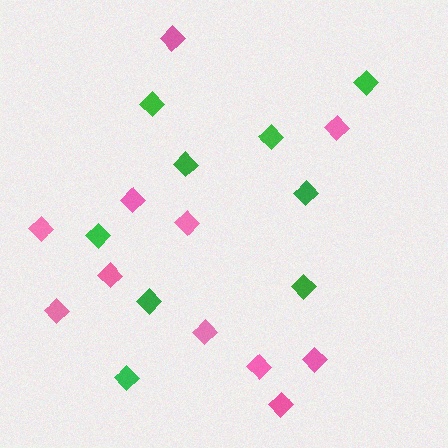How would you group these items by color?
There are 2 groups: one group of green diamonds (9) and one group of pink diamonds (11).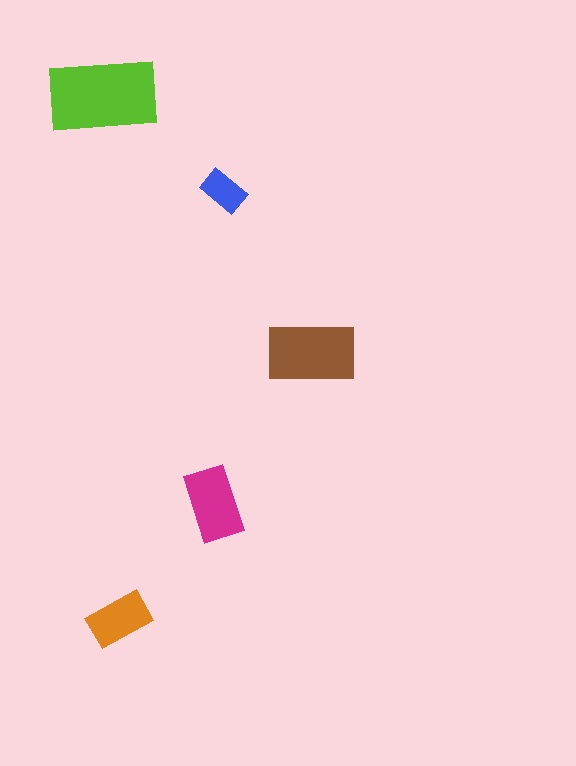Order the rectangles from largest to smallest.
the lime one, the brown one, the magenta one, the orange one, the blue one.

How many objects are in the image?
There are 5 objects in the image.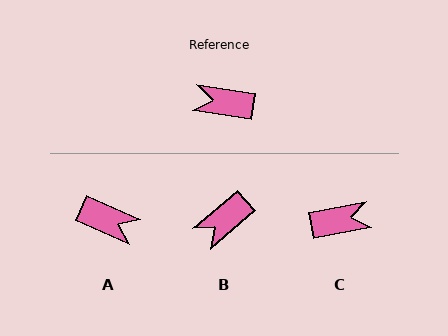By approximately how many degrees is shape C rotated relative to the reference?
Approximately 161 degrees clockwise.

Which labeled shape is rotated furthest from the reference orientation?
A, about 165 degrees away.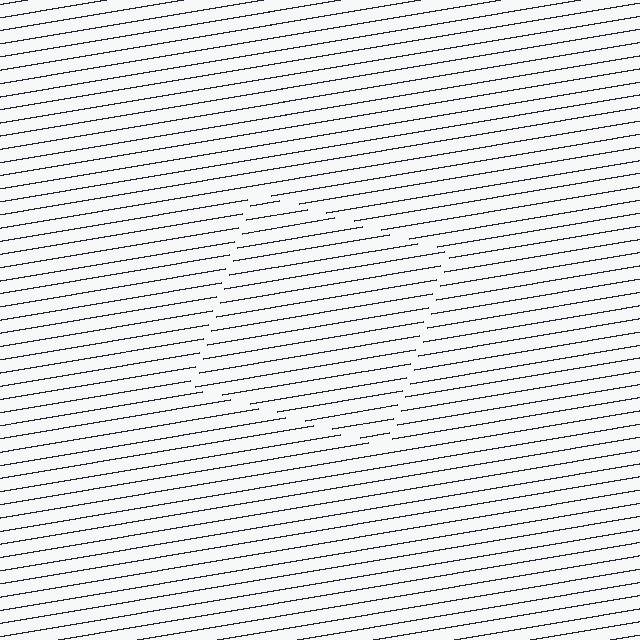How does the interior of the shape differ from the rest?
The interior of the shape contains the same grating, shifted by half a period — the contour is defined by the phase discontinuity where line-ends from the inner and outer gratings abut.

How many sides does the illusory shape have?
4 sides — the line-ends trace a square.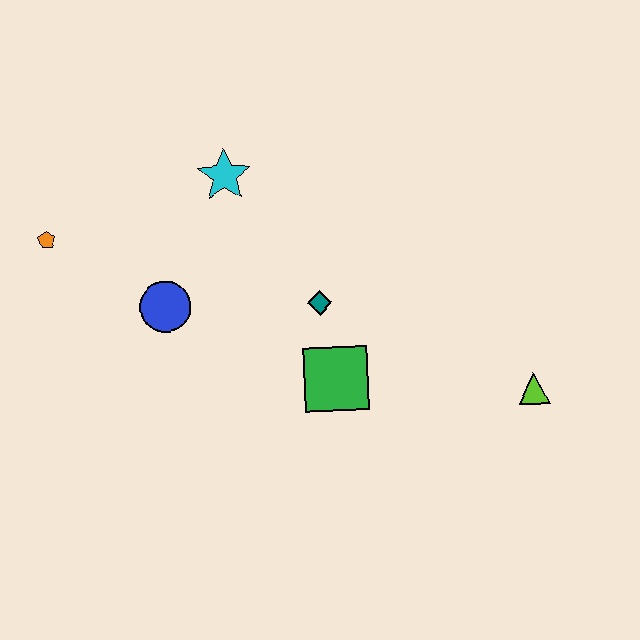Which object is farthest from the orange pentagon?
The lime triangle is farthest from the orange pentagon.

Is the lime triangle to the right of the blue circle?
Yes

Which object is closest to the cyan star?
The blue circle is closest to the cyan star.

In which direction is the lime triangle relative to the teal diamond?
The lime triangle is to the right of the teal diamond.